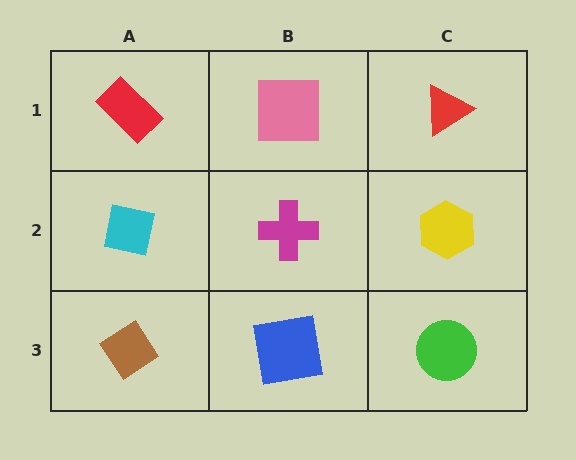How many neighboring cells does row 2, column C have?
3.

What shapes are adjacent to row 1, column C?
A yellow hexagon (row 2, column C), a pink square (row 1, column B).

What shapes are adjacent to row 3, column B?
A magenta cross (row 2, column B), a brown diamond (row 3, column A), a green circle (row 3, column C).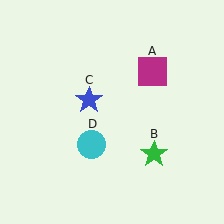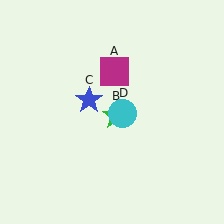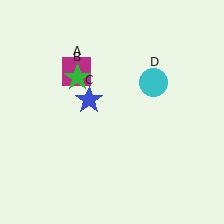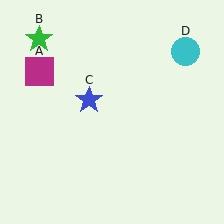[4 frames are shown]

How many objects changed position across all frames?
3 objects changed position: magenta square (object A), green star (object B), cyan circle (object D).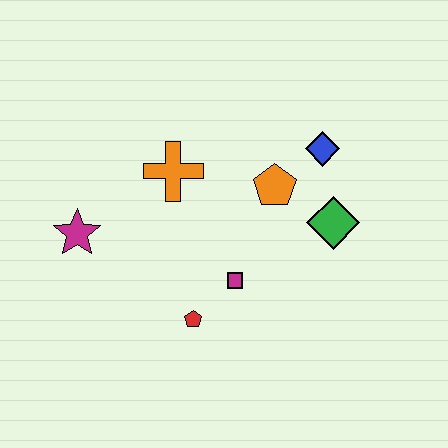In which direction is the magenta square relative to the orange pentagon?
The magenta square is below the orange pentagon.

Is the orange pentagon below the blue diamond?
Yes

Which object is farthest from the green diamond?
The magenta star is farthest from the green diamond.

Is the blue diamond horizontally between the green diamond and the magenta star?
Yes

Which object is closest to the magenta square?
The red pentagon is closest to the magenta square.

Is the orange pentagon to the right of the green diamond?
No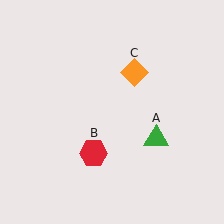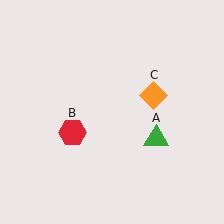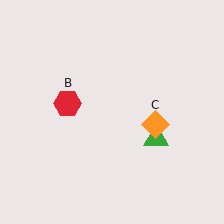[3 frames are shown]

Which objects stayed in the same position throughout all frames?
Green triangle (object A) remained stationary.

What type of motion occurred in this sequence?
The red hexagon (object B), orange diamond (object C) rotated clockwise around the center of the scene.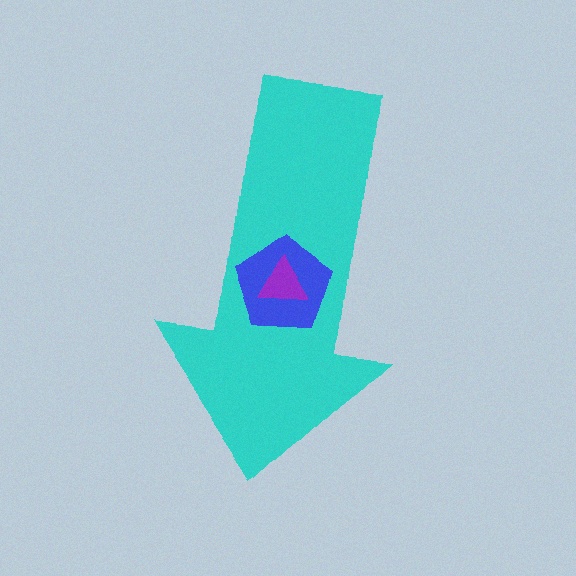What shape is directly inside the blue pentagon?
The purple triangle.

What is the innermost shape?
The purple triangle.